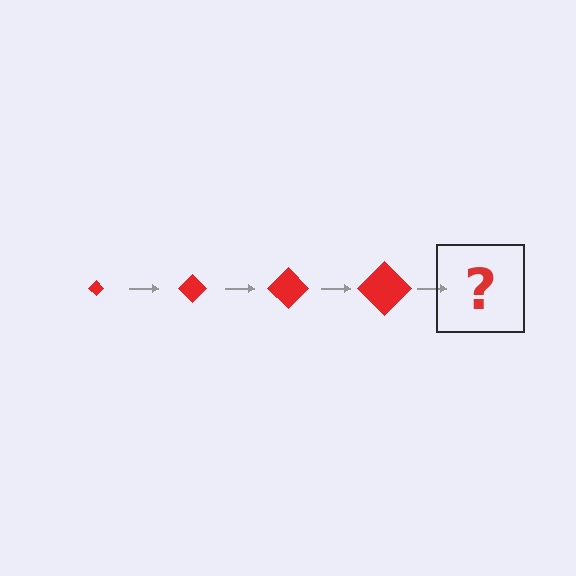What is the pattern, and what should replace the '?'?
The pattern is that the diamond gets progressively larger each step. The '?' should be a red diamond, larger than the previous one.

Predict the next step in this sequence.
The next step is a red diamond, larger than the previous one.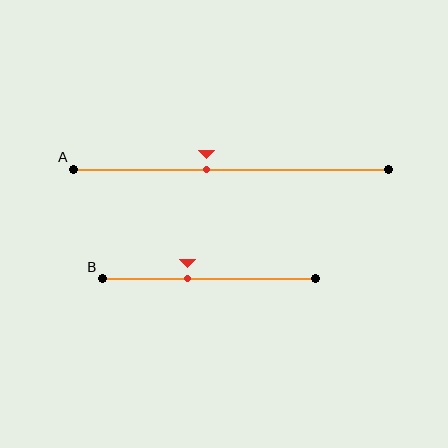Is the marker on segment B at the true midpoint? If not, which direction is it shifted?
No, the marker on segment B is shifted to the left by about 10% of the segment length.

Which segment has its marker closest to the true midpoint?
Segment A has its marker closest to the true midpoint.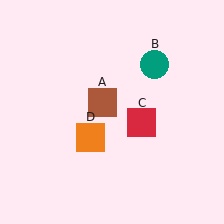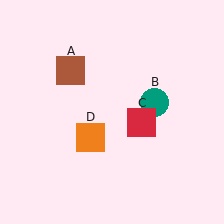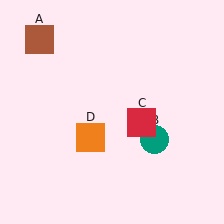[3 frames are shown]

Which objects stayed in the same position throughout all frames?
Red square (object C) and orange square (object D) remained stationary.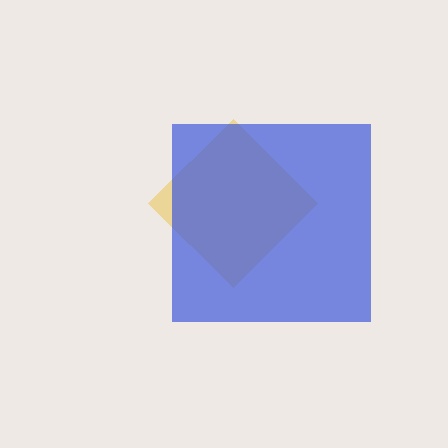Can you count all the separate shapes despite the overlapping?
Yes, there are 2 separate shapes.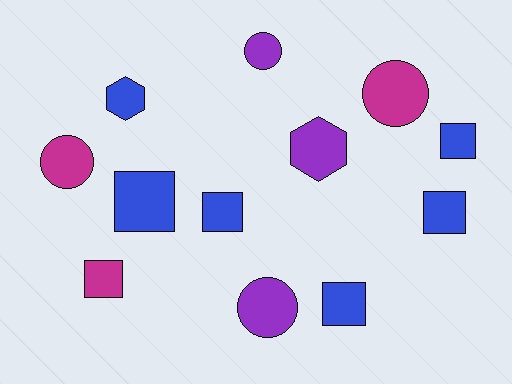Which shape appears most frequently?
Square, with 6 objects.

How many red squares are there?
There are no red squares.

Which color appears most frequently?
Blue, with 6 objects.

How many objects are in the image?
There are 12 objects.